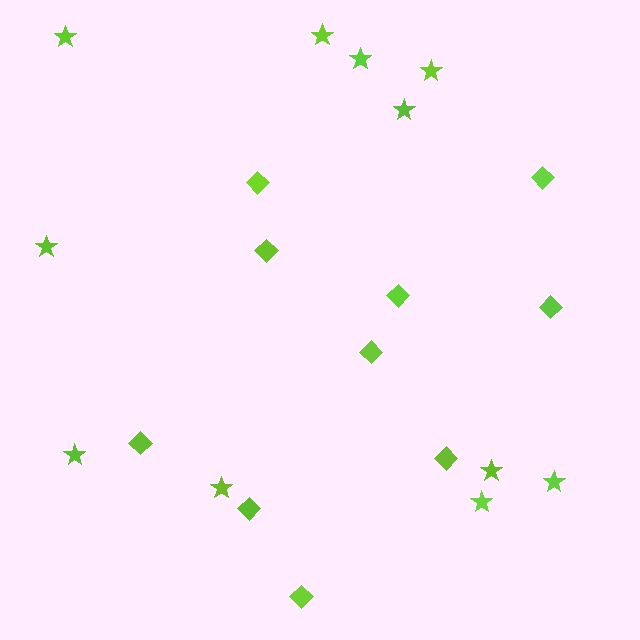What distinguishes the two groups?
There are 2 groups: one group of diamonds (10) and one group of stars (11).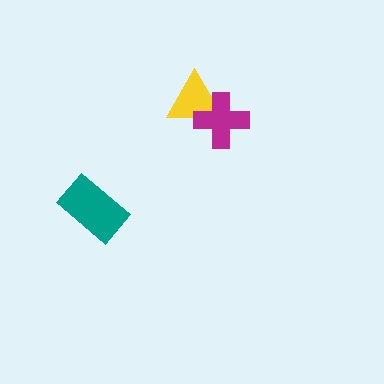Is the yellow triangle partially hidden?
Yes, it is partially covered by another shape.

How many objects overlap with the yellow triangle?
1 object overlaps with the yellow triangle.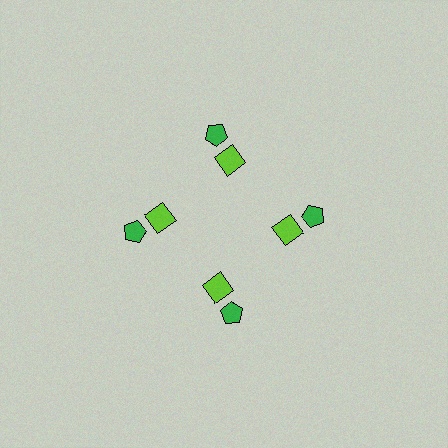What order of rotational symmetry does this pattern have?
This pattern has 4-fold rotational symmetry.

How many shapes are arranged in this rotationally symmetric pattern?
There are 8 shapes, arranged in 4 groups of 2.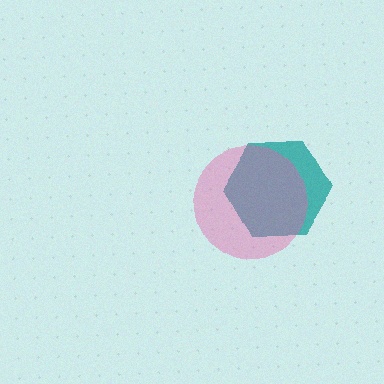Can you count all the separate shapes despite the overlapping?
Yes, there are 2 separate shapes.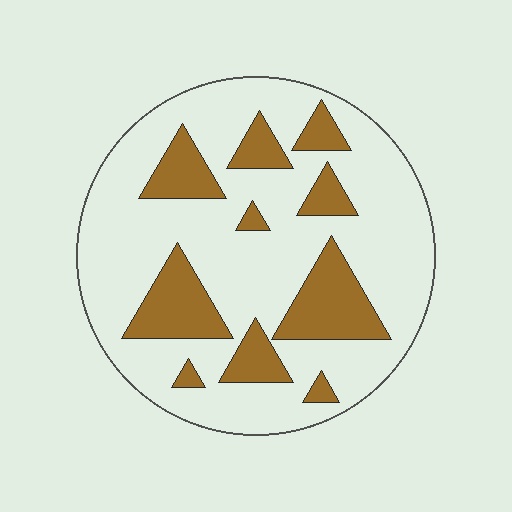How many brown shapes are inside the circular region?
10.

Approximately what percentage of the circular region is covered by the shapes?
Approximately 25%.